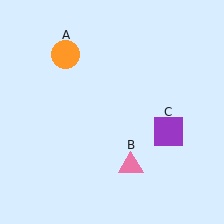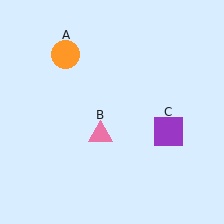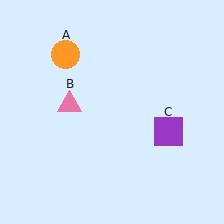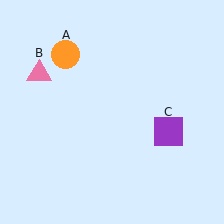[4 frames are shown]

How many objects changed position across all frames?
1 object changed position: pink triangle (object B).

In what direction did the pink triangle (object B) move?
The pink triangle (object B) moved up and to the left.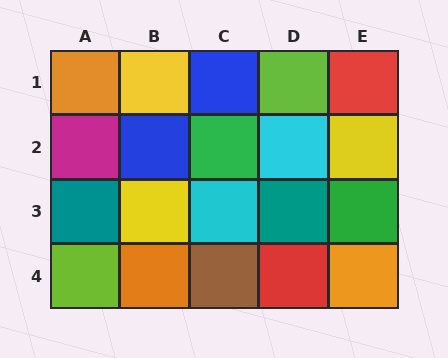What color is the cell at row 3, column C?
Cyan.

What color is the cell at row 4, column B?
Orange.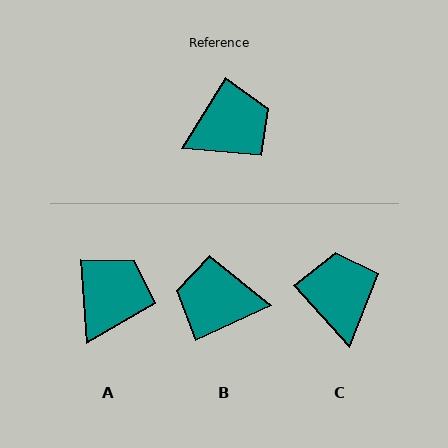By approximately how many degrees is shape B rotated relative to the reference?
Approximately 146 degrees counter-clockwise.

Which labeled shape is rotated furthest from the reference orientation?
B, about 146 degrees away.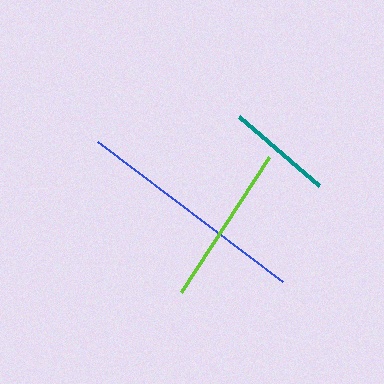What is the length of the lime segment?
The lime segment is approximately 161 pixels long.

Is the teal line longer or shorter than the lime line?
The lime line is longer than the teal line.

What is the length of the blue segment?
The blue segment is approximately 232 pixels long.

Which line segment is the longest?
The blue line is the longest at approximately 232 pixels.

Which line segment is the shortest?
The teal line is the shortest at approximately 106 pixels.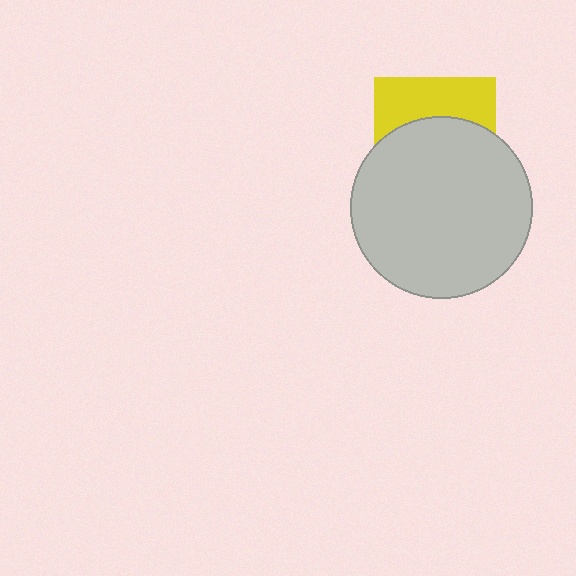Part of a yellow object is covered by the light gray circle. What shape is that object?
It is a square.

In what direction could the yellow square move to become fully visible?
The yellow square could move up. That would shift it out from behind the light gray circle entirely.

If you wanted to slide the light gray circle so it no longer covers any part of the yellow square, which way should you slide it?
Slide it down — that is the most direct way to separate the two shapes.